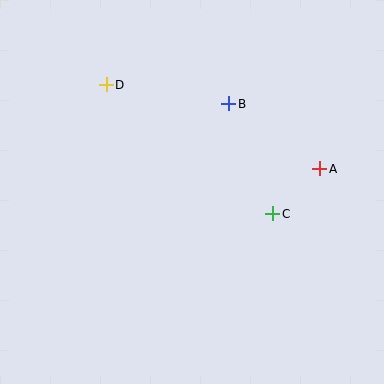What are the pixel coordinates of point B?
Point B is at (229, 104).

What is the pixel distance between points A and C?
The distance between A and C is 65 pixels.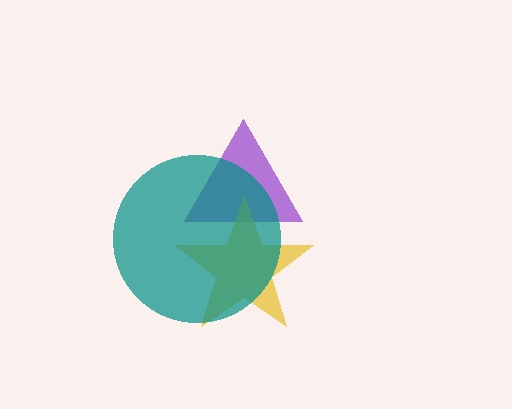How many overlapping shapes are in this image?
There are 3 overlapping shapes in the image.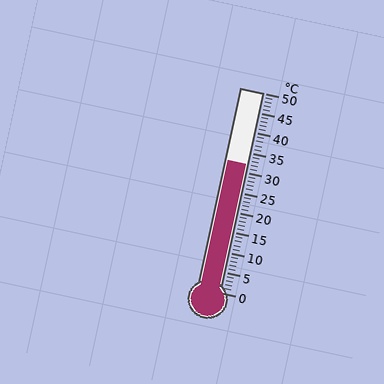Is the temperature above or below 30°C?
The temperature is above 30°C.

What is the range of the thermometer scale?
The thermometer scale ranges from 0°C to 50°C.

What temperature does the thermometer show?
The thermometer shows approximately 32°C.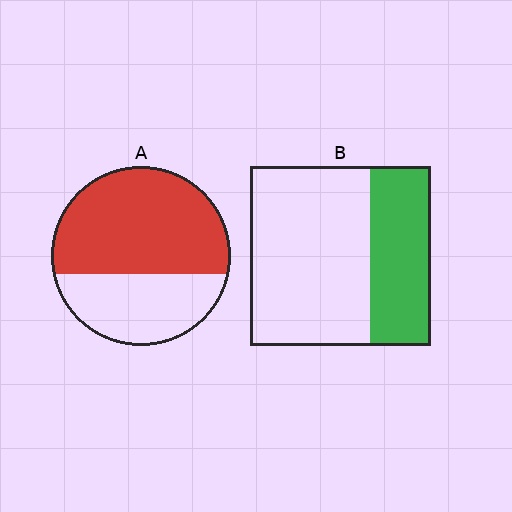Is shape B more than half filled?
No.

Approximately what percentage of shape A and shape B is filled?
A is approximately 65% and B is approximately 35%.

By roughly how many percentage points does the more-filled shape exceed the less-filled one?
By roughly 30 percentage points (A over B).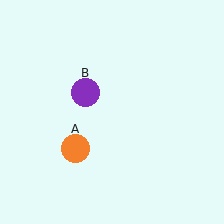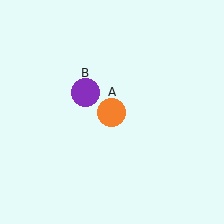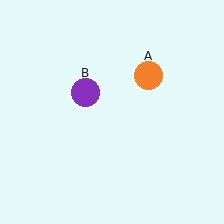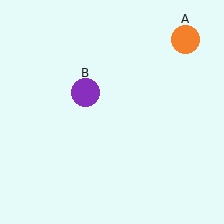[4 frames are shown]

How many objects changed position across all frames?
1 object changed position: orange circle (object A).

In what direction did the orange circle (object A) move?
The orange circle (object A) moved up and to the right.